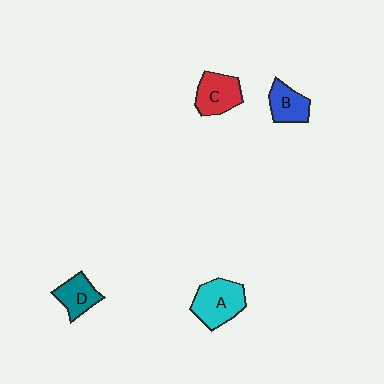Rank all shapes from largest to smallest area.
From largest to smallest: A (cyan), C (red), B (blue), D (teal).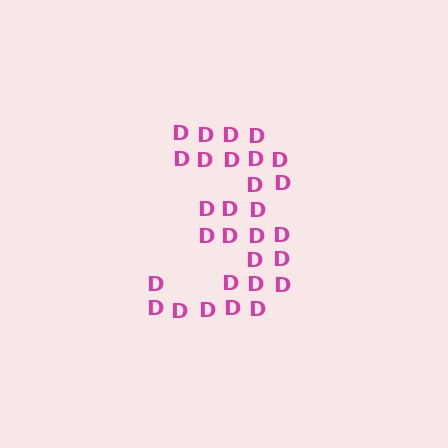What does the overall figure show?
The overall figure shows the digit 3.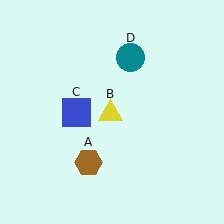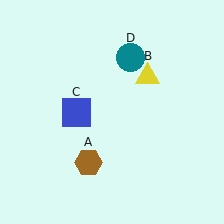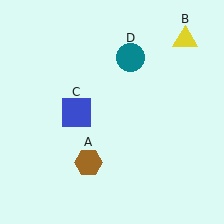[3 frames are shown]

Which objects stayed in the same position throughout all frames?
Brown hexagon (object A) and blue square (object C) and teal circle (object D) remained stationary.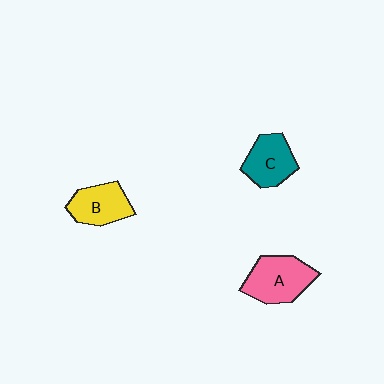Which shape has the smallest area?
Shape C (teal).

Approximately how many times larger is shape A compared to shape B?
Approximately 1.2 times.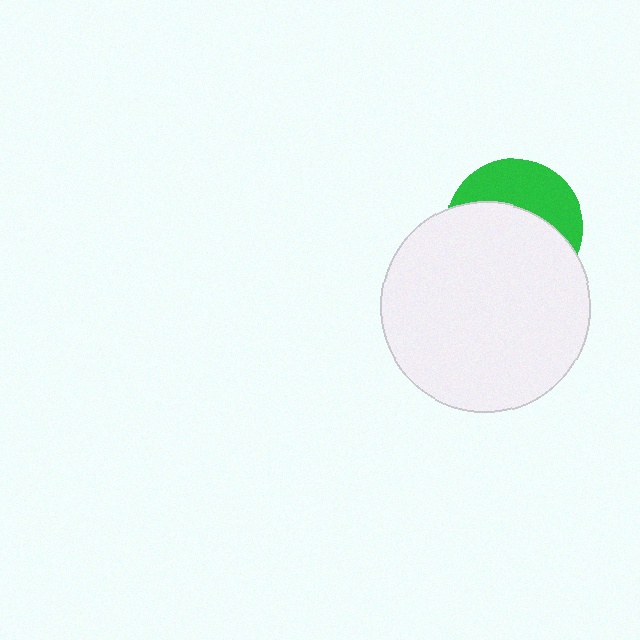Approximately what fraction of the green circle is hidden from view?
Roughly 62% of the green circle is hidden behind the white circle.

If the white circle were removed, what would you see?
You would see the complete green circle.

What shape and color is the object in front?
The object in front is a white circle.